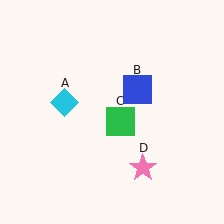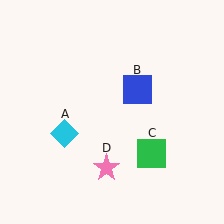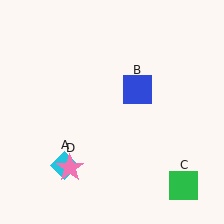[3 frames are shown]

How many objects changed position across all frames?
3 objects changed position: cyan diamond (object A), green square (object C), pink star (object D).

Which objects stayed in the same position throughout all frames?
Blue square (object B) remained stationary.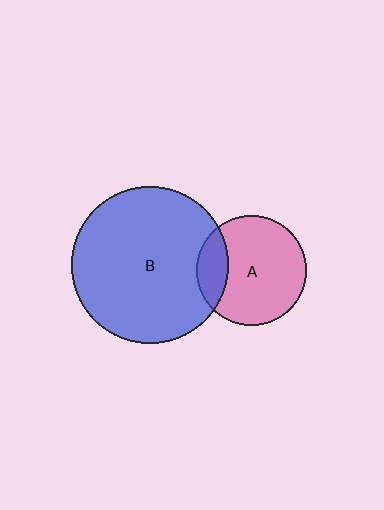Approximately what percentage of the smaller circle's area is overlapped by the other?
Approximately 20%.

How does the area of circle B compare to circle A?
Approximately 2.0 times.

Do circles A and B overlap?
Yes.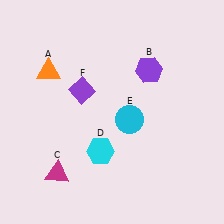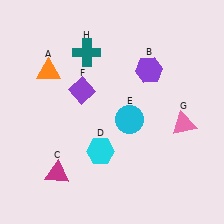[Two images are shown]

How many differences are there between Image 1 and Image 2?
There are 2 differences between the two images.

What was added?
A pink triangle (G), a teal cross (H) were added in Image 2.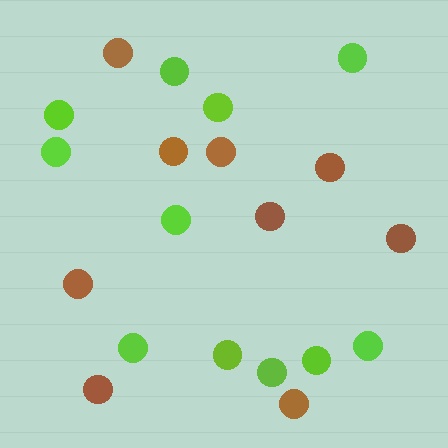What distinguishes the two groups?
There are 2 groups: one group of lime circles (11) and one group of brown circles (9).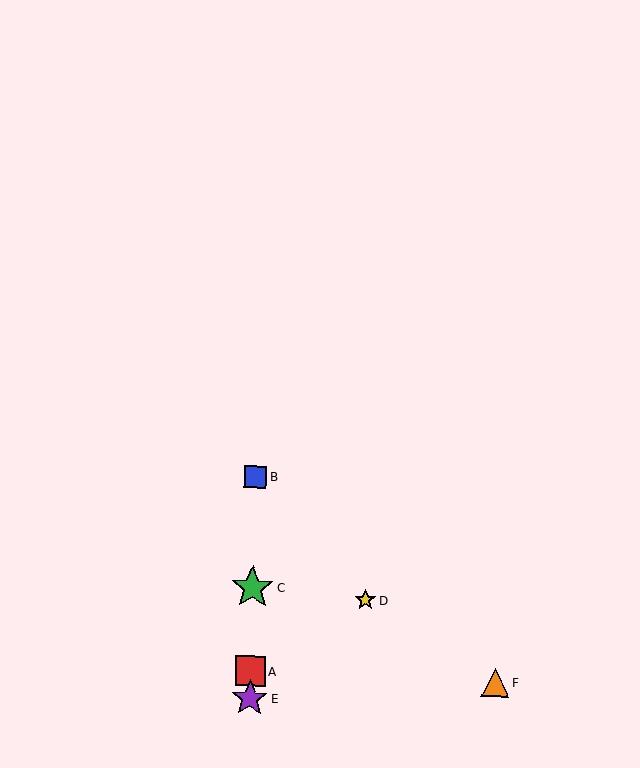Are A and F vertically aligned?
No, A is at x≈251 and F is at x≈495.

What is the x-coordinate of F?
Object F is at x≈495.